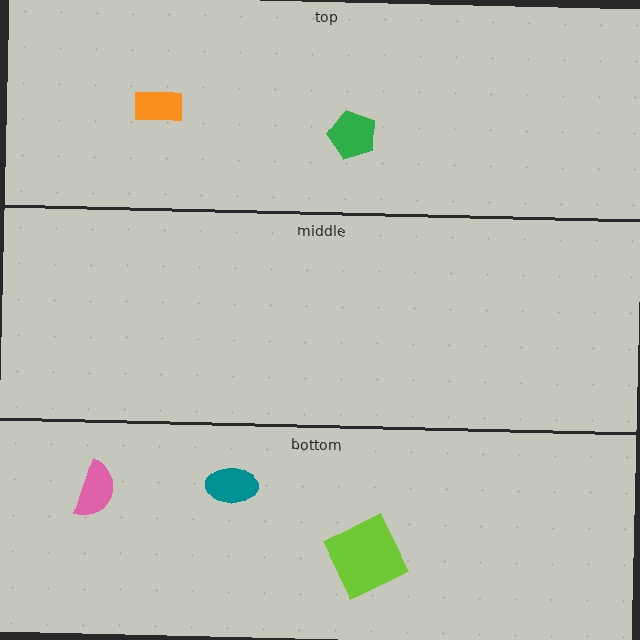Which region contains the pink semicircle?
The bottom region.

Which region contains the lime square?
The bottom region.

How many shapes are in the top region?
2.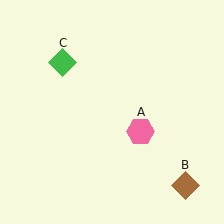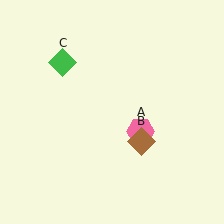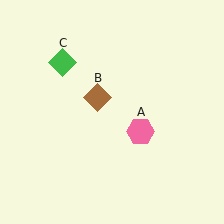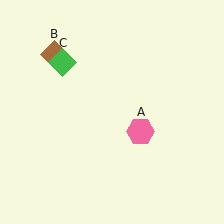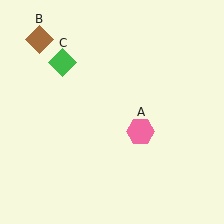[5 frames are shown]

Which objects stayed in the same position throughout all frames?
Pink hexagon (object A) and green diamond (object C) remained stationary.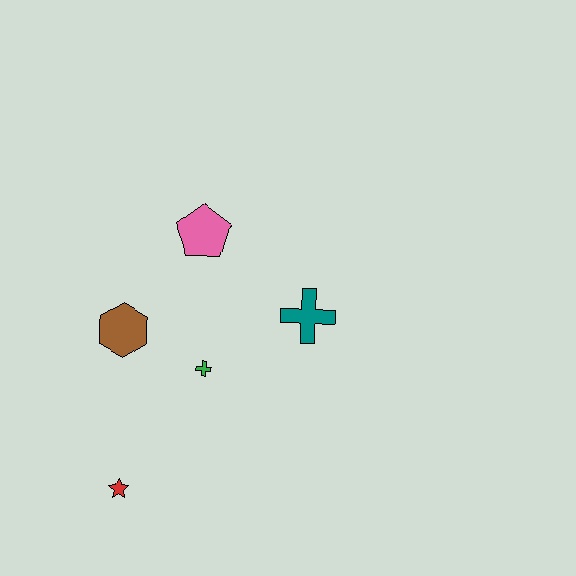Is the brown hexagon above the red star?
Yes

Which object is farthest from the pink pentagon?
The red star is farthest from the pink pentagon.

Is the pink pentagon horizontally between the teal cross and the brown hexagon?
Yes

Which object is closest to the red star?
The green cross is closest to the red star.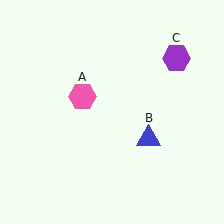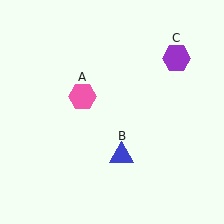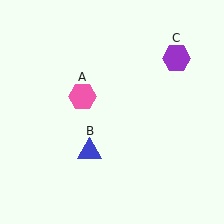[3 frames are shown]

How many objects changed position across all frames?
1 object changed position: blue triangle (object B).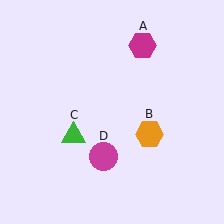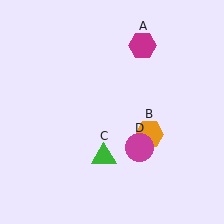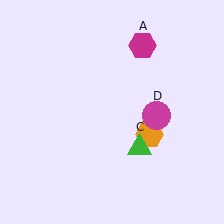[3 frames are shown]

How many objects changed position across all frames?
2 objects changed position: green triangle (object C), magenta circle (object D).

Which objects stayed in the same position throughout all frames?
Magenta hexagon (object A) and orange hexagon (object B) remained stationary.